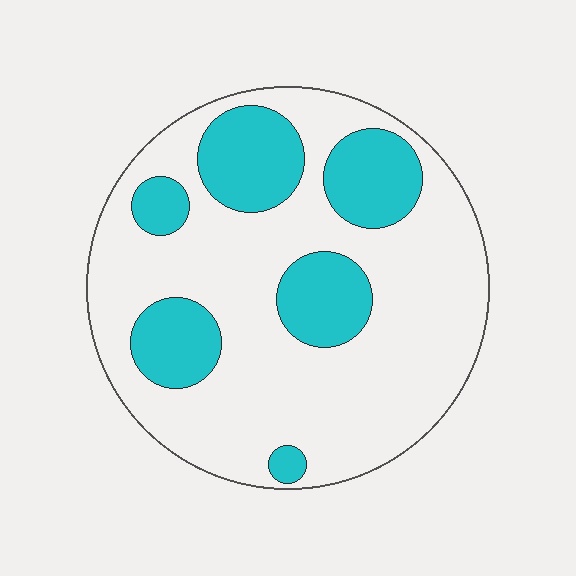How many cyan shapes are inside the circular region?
6.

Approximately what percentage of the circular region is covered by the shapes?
Approximately 25%.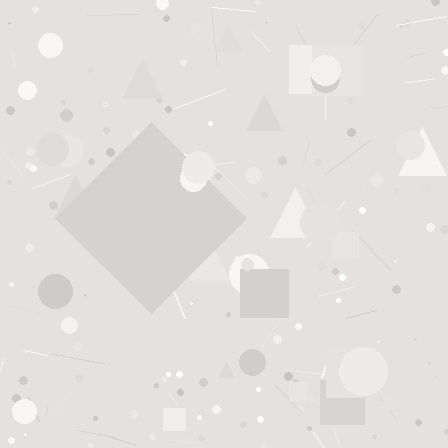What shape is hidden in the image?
A diamond is hidden in the image.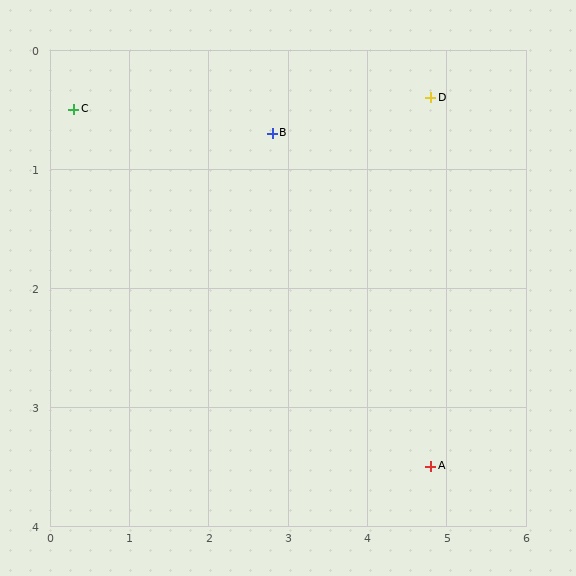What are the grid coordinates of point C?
Point C is at approximately (0.3, 0.5).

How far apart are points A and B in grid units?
Points A and B are about 3.4 grid units apart.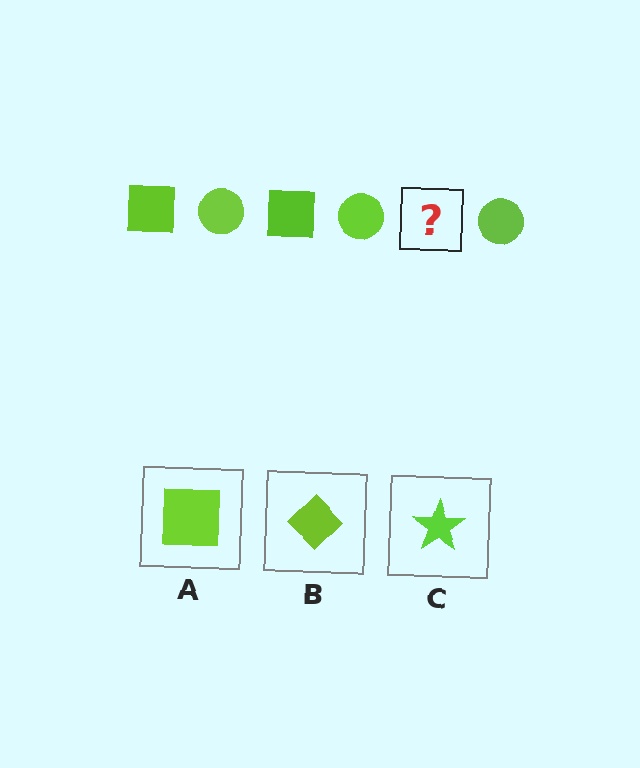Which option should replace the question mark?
Option A.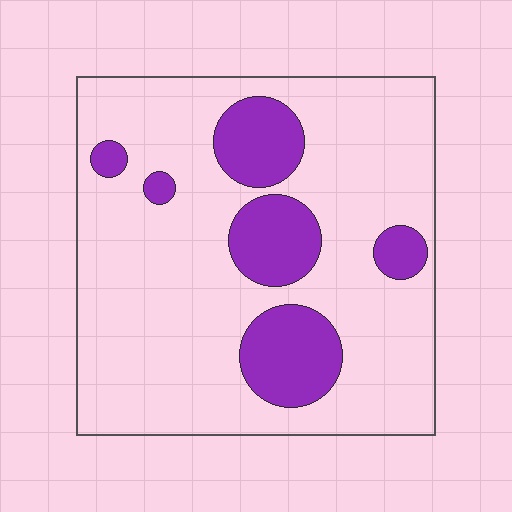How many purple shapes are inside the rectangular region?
6.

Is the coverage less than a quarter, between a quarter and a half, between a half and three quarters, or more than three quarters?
Less than a quarter.